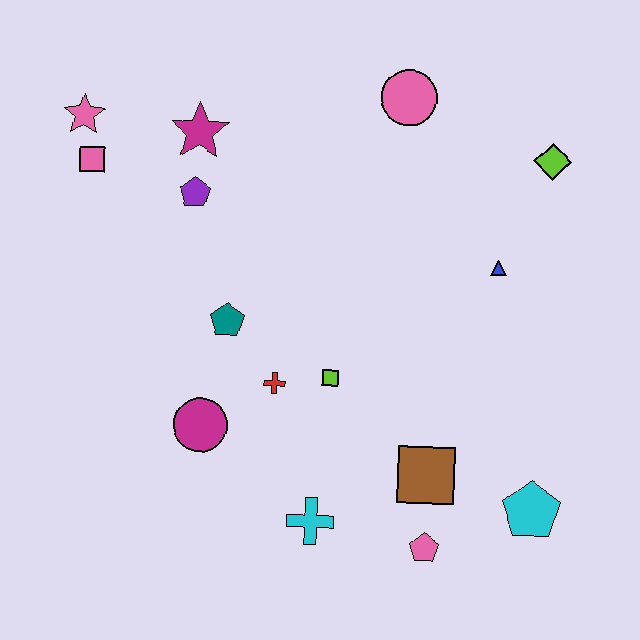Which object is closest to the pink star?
The pink square is closest to the pink star.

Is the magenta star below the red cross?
No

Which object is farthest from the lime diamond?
The pink star is farthest from the lime diamond.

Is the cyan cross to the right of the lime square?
No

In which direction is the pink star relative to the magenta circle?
The pink star is above the magenta circle.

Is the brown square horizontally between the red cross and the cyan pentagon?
Yes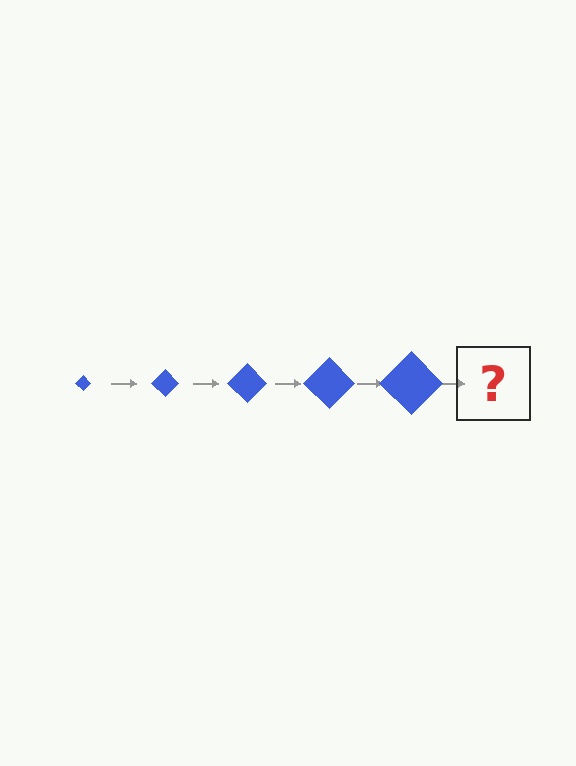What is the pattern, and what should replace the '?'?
The pattern is that the diamond gets progressively larger each step. The '?' should be a blue diamond, larger than the previous one.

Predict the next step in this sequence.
The next step is a blue diamond, larger than the previous one.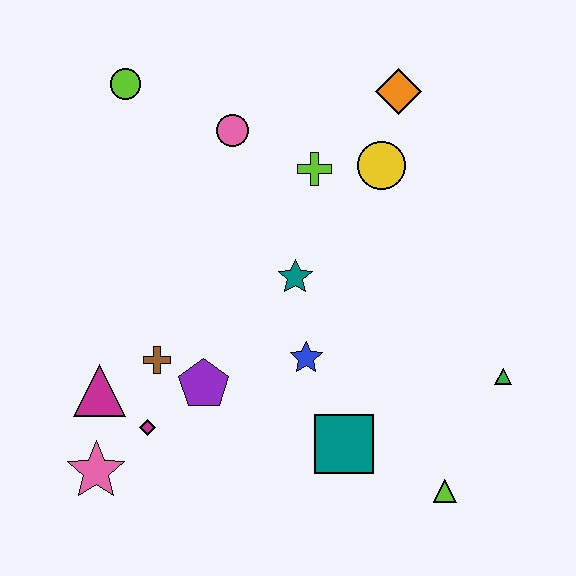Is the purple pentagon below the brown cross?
Yes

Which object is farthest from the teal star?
The pink star is farthest from the teal star.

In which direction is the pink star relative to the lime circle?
The pink star is below the lime circle.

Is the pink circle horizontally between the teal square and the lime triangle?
No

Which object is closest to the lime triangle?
The teal square is closest to the lime triangle.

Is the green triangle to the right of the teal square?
Yes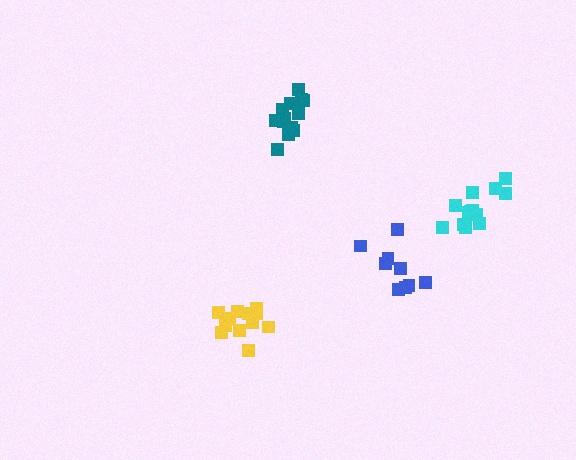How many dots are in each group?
Group 1: 13 dots, Group 2: 9 dots, Group 3: 12 dots, Group 4: 13 dots (47 total).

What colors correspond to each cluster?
The clusters are colored: cyan, blue, yellow, teal.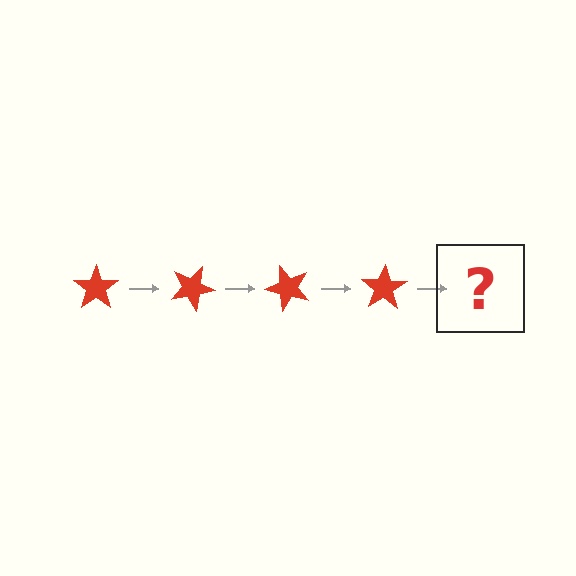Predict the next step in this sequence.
The next step is a red star rotated 100 degrees.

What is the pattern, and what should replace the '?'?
The pattern is that the star rotates 25 degrees each step. The '?' should be a red star rotated 100 degrees.